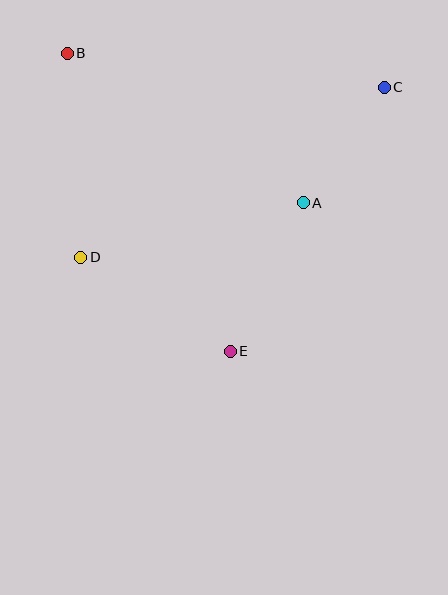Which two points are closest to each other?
Points A and C are closest to each other.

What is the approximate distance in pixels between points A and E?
The distance between A and E is approximately 165 pixels.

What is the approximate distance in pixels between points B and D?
The distance between B and D is approximately 204 pixels.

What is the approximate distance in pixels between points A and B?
The distance between A and B is approximately 280 pixels.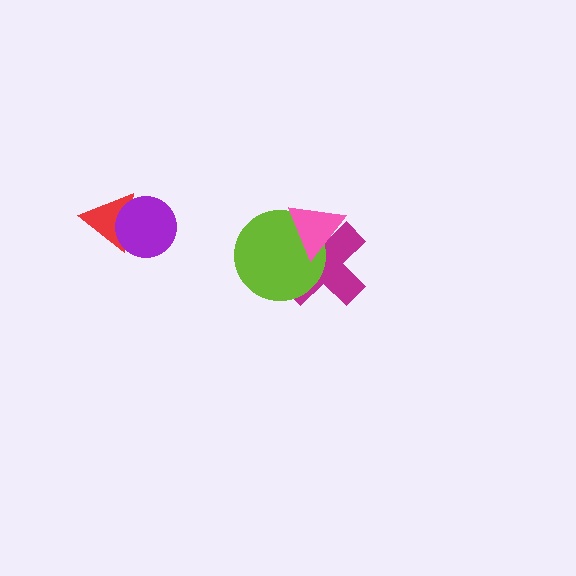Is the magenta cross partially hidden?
Yes, it is partially covered by another shape.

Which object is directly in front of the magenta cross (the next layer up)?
The lime circle is directly in front of the magenta cross.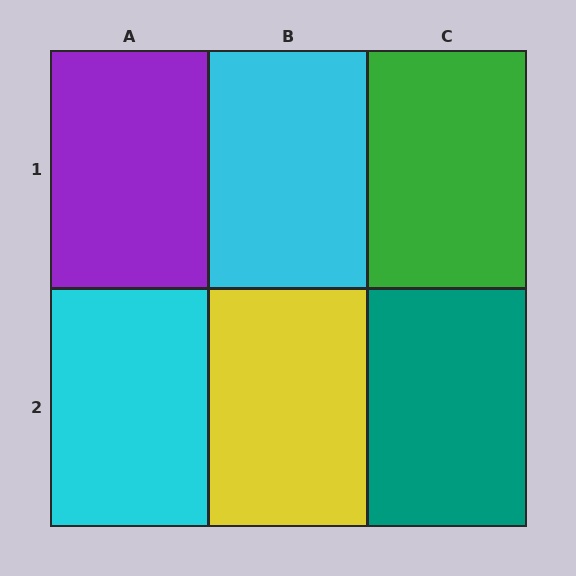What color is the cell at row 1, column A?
Purple.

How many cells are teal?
1 cell is teal.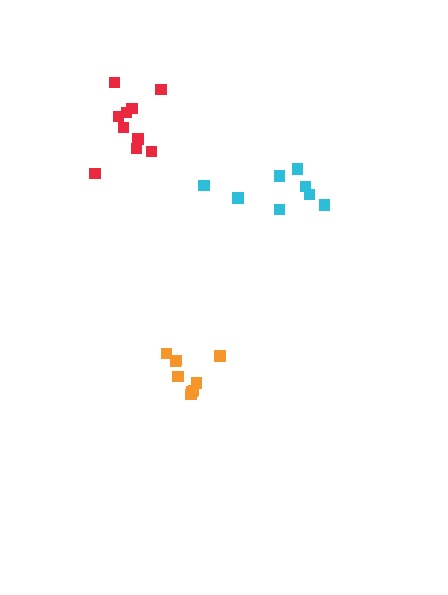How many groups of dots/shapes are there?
There are 3 groups.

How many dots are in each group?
Group 1: 8 dots, Group 2: 10 dots, Group 3: 9 dots (27 total).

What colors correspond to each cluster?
The clusters are colored: cyan, red, orange.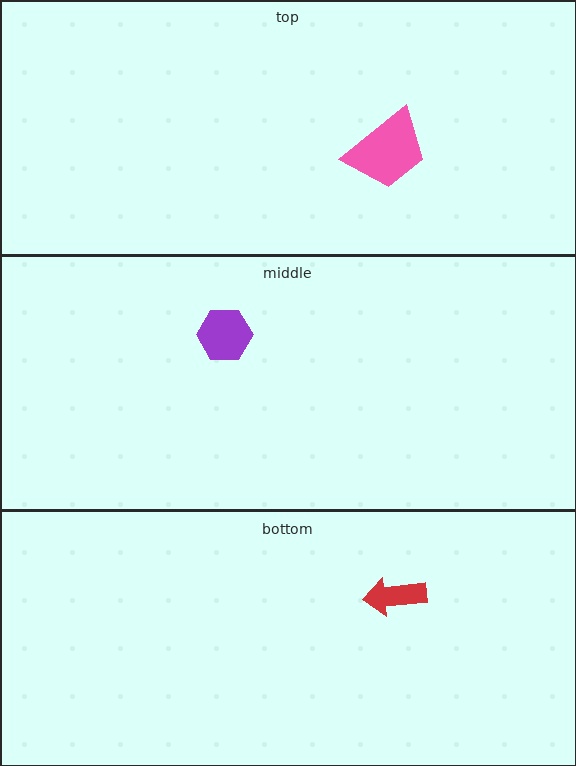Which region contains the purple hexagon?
The middle region.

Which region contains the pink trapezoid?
The top region.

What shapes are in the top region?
The pink trapezoid.